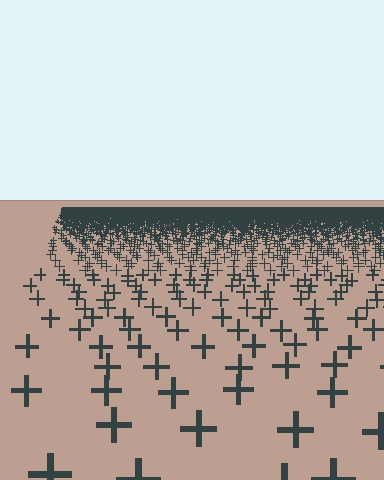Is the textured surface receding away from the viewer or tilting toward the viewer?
The surface is receding away from the viewer. Texture elements get smaller and denser toward the top.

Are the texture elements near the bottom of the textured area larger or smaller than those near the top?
Larger. Near the bottom, elements are closer to the viewer and appear at a bigger on-screen size.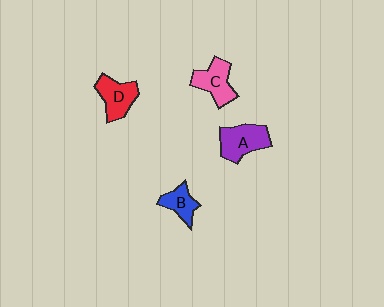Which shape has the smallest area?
Shape B (blue).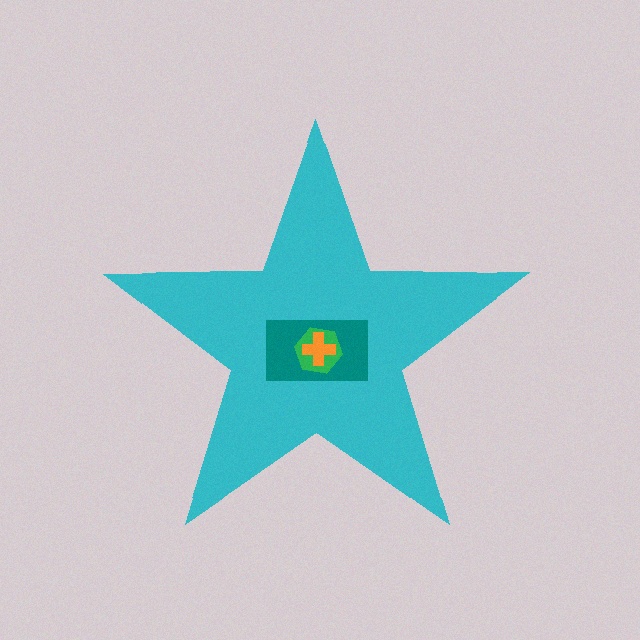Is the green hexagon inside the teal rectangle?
Yes.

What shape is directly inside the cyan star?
The teal rectangle.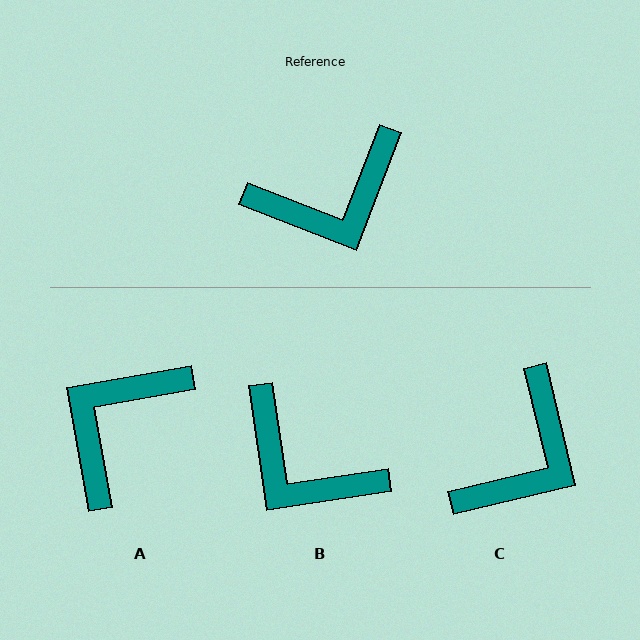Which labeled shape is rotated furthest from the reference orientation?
A, about 149 degrees away.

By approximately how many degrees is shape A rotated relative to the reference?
Approximately 149 degrees clockwise.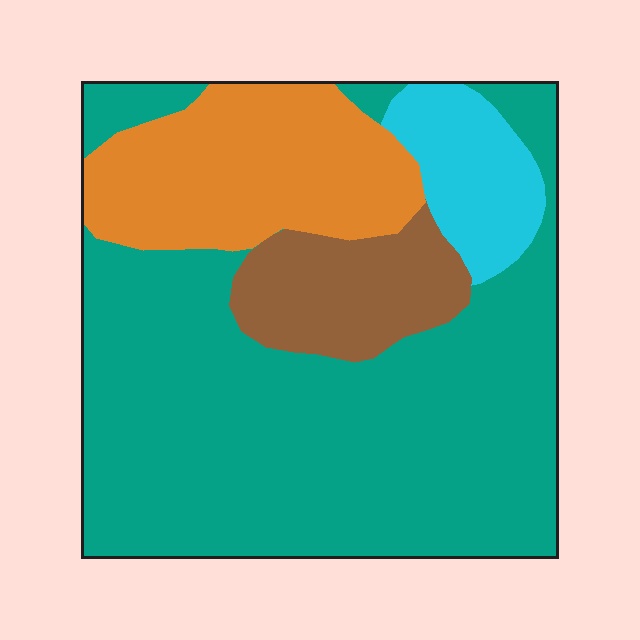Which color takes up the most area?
Teal, at roughly 60%.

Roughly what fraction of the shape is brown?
Brown covers 11% of the shape.